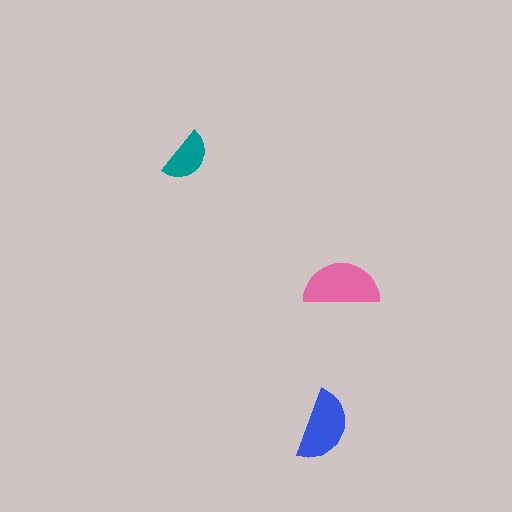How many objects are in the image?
There are 3 objects in the image.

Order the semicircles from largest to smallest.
the pink one, the blue one, the teal one.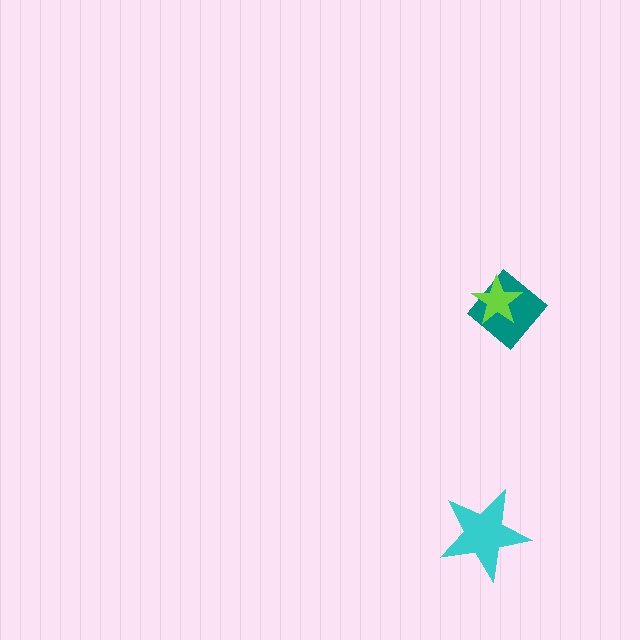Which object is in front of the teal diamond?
The lime star is in front of the teal diamond.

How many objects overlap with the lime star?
1 object overlaps with the lime star.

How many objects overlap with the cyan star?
0 objects overlap with the cyan star.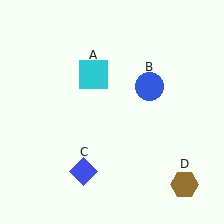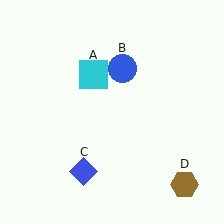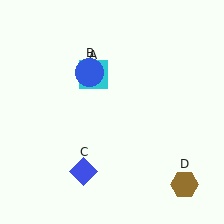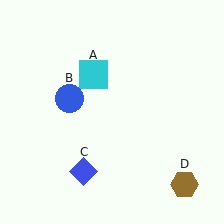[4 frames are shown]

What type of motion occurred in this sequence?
The blue circle (object B) rotated counterclockwise around the center of the scene.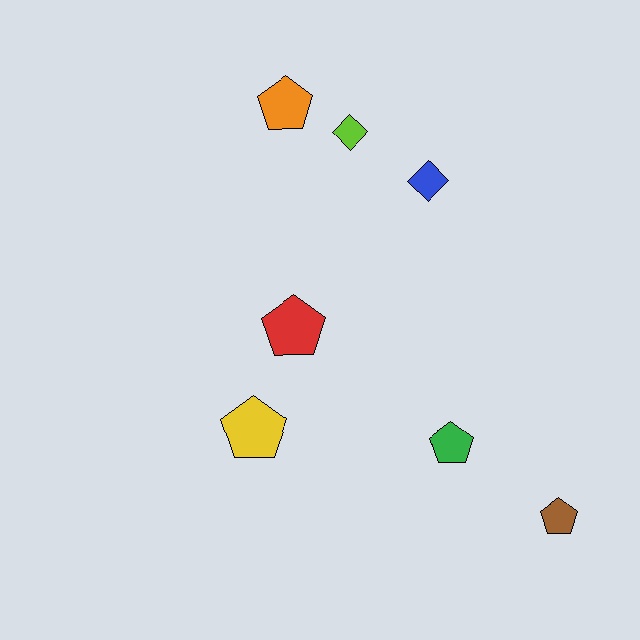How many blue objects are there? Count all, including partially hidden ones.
There is 1 blue object.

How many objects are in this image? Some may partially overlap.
There are 7 objects.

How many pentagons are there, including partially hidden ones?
There are 5 pentagons.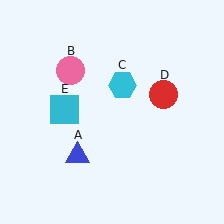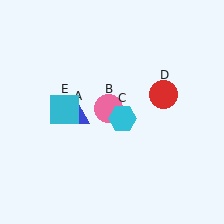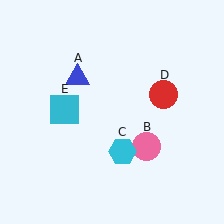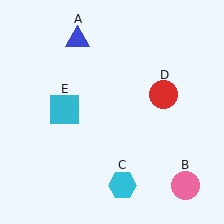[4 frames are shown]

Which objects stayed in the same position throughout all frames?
Red circle (object D) and cyan square (object E) remained stationary.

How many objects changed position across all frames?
3 objects changed position: blue triangle (object A), pink circle (object B), cyan hexagon (object C).